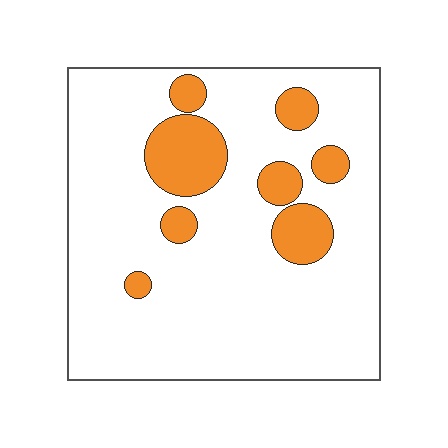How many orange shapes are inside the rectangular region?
8.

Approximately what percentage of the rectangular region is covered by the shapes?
Approximately 15%.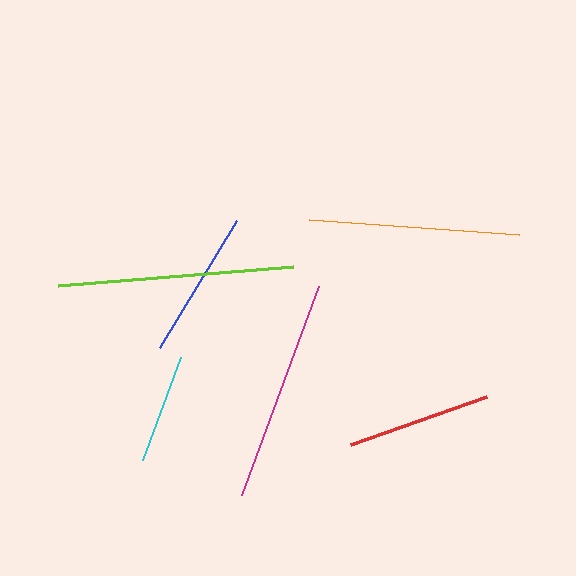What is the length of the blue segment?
The blue segment is approximately 149 pixels long.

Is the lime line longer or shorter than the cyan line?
The lime line is longer than the cyan line.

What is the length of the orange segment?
The orange segment is approximately 211 pixels long.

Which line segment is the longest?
The lime line is the longest at approximately 236 pixels.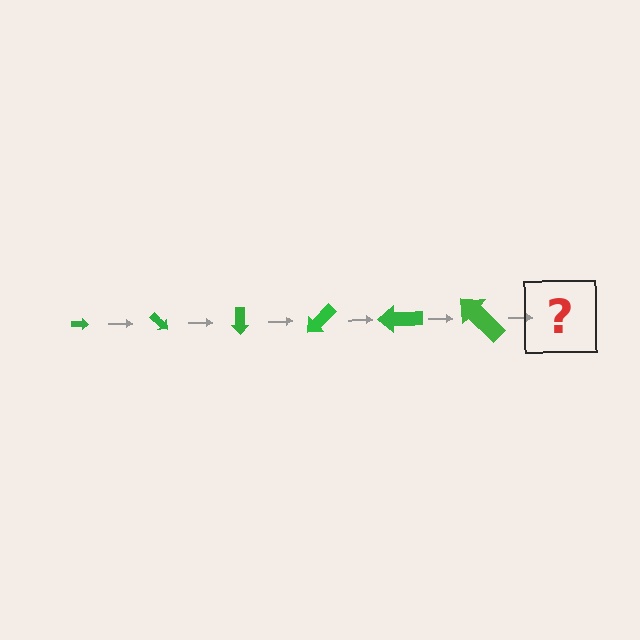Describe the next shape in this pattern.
It should be an arrow, larger than the previous one and rotated 270 degrees from the start.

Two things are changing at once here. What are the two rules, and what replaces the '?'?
The two rules are that the arrow grows larger each step and it rotates 45 degrees each step. The '?' should be an arrow, larger than the previous one and rotated 270 degrees from the start.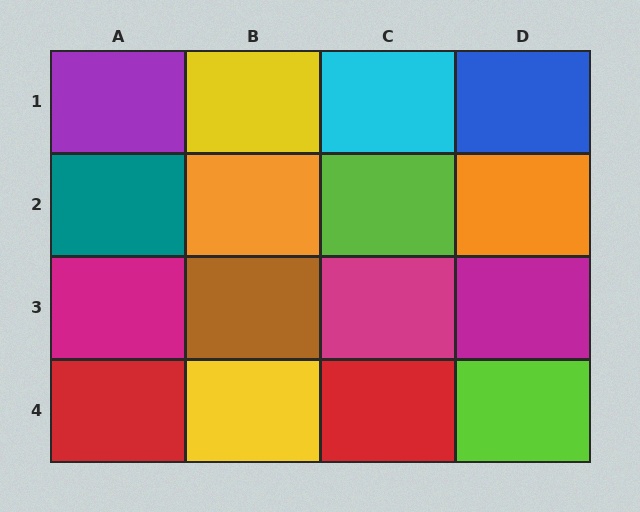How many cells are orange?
2 cells are orange.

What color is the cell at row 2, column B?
Orange.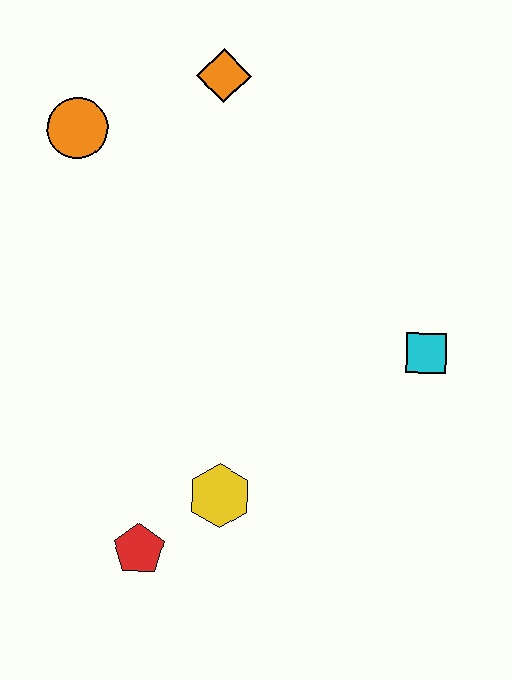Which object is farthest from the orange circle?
The red pentagon is farthest from the orange circle.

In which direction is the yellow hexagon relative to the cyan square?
The yellow hexagon is to the left of the cyan square.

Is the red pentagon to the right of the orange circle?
Yes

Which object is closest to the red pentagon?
The yellow hexagon is closest to the red pentagon.